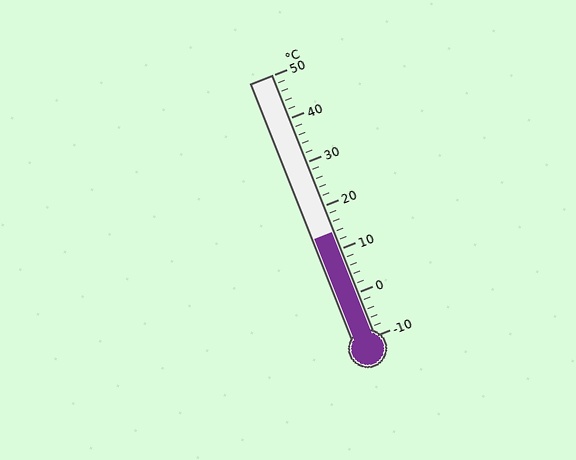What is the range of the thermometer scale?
The thermometer scale ranges from -10°C to 50°C.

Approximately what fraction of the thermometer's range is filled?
The thermometer is filled to approximately 40% of its range.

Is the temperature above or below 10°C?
The temperature is above 10°C.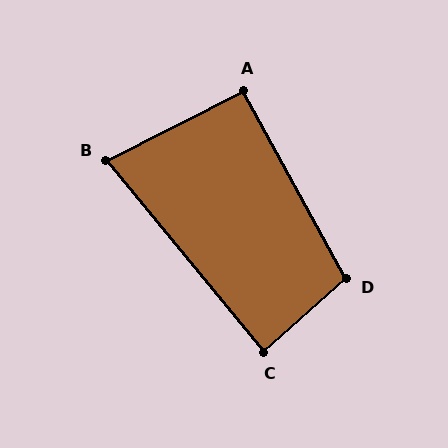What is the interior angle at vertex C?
Approximately 88 degrees (approximately right).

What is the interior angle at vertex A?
Approximately 92 degrees (approximately right).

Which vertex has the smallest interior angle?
B, at approximately 77 degrees.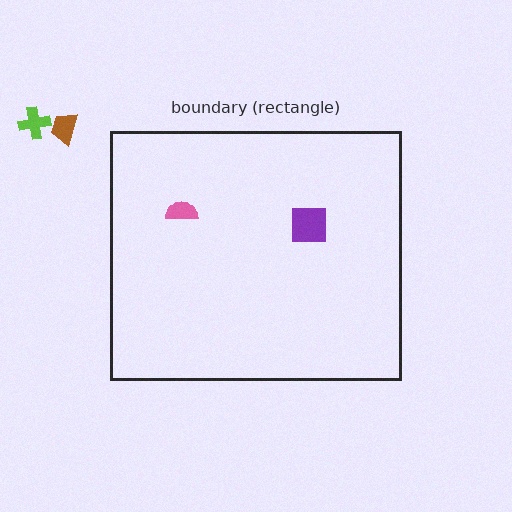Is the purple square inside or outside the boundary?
Inside.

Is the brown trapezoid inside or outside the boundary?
Outside.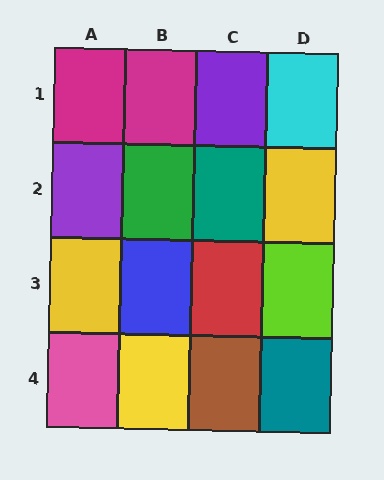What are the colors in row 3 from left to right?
Yellow, blue, red, lime.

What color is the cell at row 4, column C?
Brown.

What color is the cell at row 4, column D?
Teal.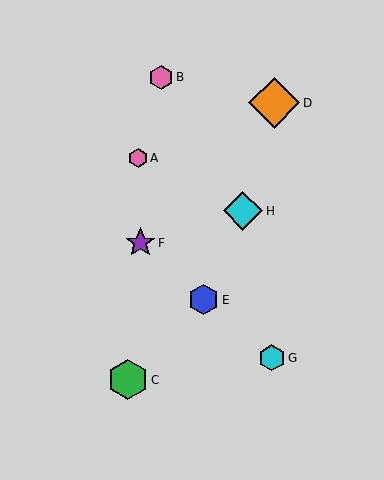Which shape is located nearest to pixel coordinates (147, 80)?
The pink hexagon (labeled B) at (161, 77) is nearest to that location.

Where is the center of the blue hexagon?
The center of the blue hexagon is at (204, 300).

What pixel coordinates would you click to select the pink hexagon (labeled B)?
Click at (161, 77) to select the pink hexagon B.